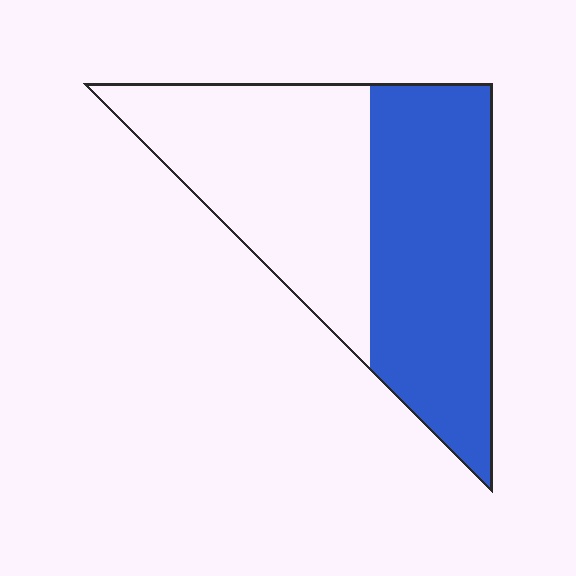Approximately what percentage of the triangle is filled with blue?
Approximately 50%.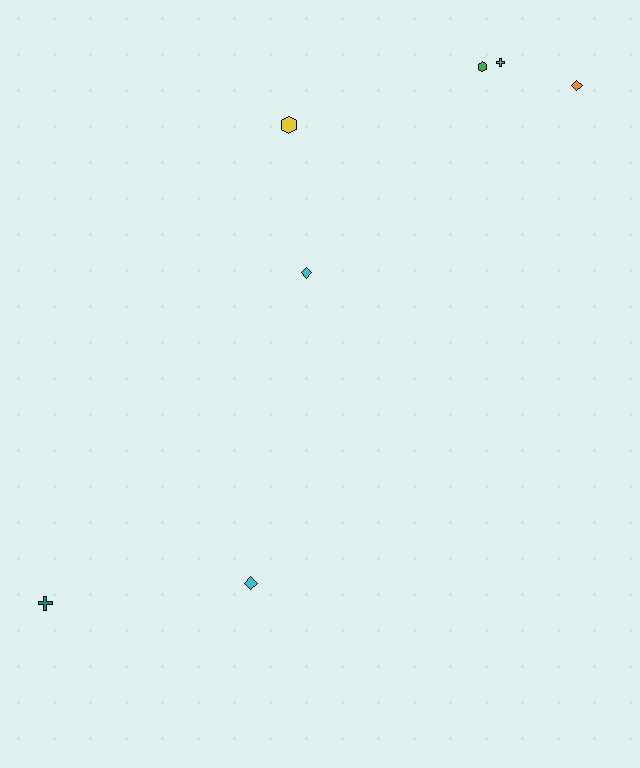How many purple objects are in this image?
There are no purple objects.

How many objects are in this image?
There are 7 objects.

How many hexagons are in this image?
There are 2 hexagons.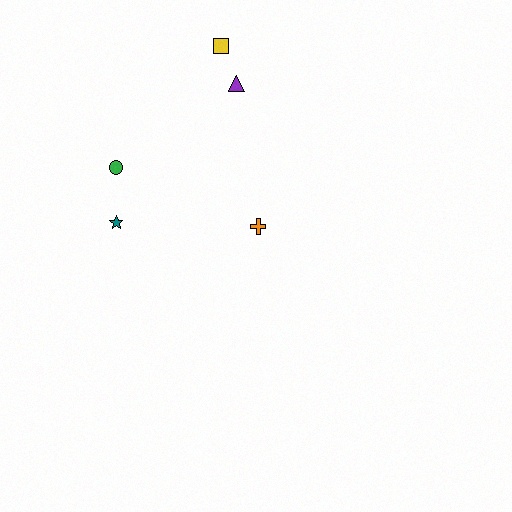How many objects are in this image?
There are 5 objects.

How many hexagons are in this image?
There are no hexagons.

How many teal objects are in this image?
There is 1 teal object.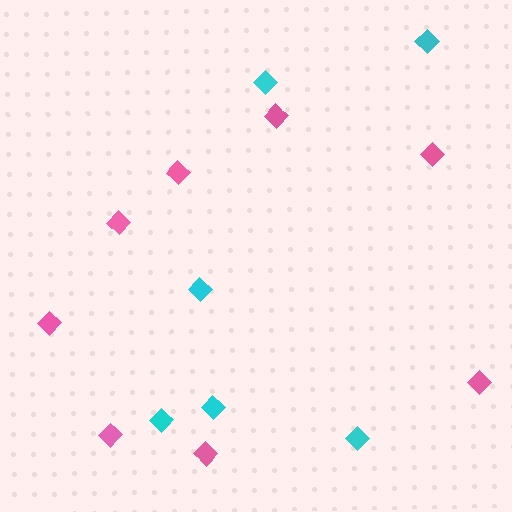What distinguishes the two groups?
There are 2 groups: one group of pink diamonds (8) and one group of cyan diamonds (6).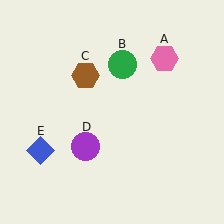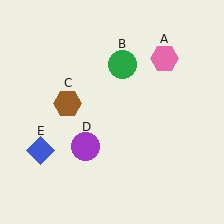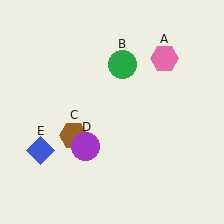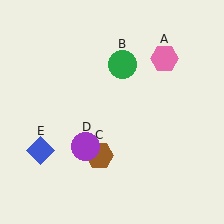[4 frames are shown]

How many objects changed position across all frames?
1 object changed position: brown hexagon (object C).